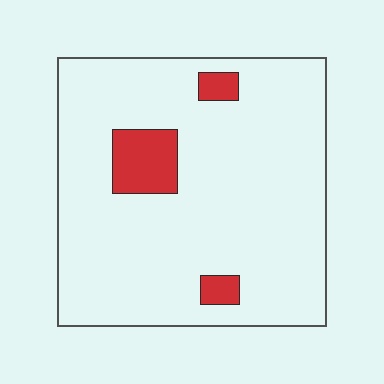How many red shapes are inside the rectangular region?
3.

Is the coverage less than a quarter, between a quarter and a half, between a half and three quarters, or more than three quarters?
Less than a quarter.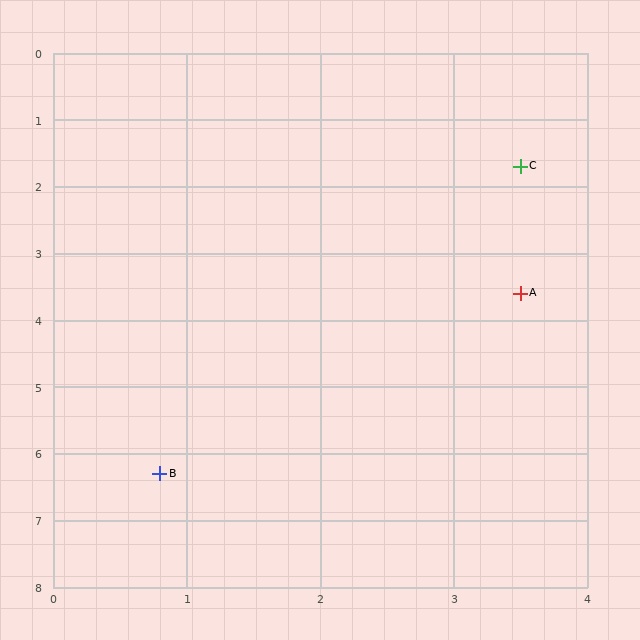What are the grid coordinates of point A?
Point A is at approximately (3.5, 3.6).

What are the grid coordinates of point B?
Point B is at approximately (0.8, 6.3).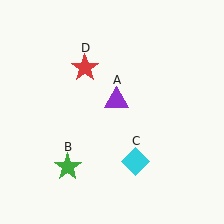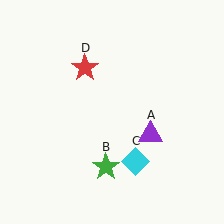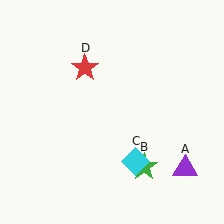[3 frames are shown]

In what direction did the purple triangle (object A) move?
The purple triangle (object A) moved down and to the right.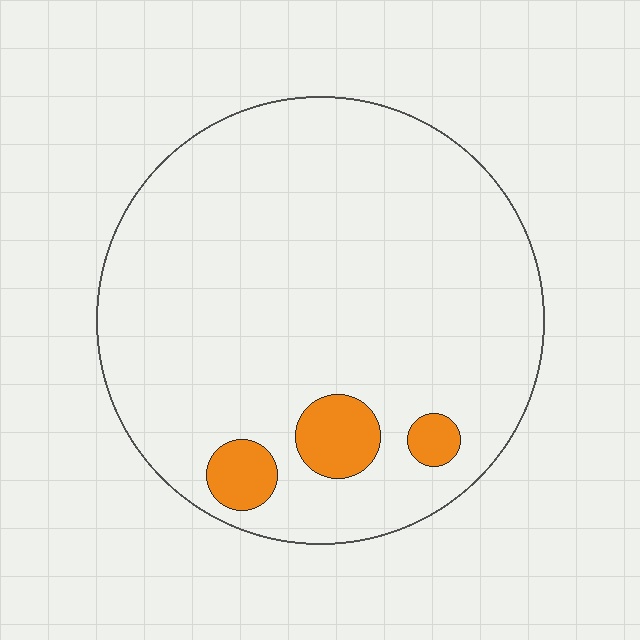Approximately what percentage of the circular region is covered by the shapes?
Approximately 10%.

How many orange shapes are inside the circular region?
3.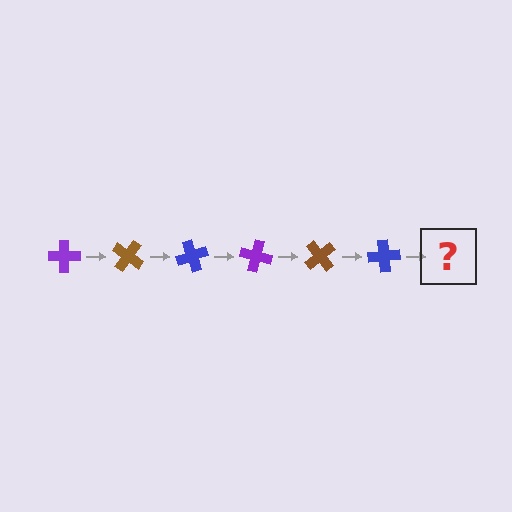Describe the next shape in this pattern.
It should be a purple cross, rotated 210 degrees from the start.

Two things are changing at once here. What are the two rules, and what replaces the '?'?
The two rules are that it rotates 35 degrees each step and the color cycles through purple, brown, and blue. The '?' should be a purple cross, rotated 210 degrees from the start.